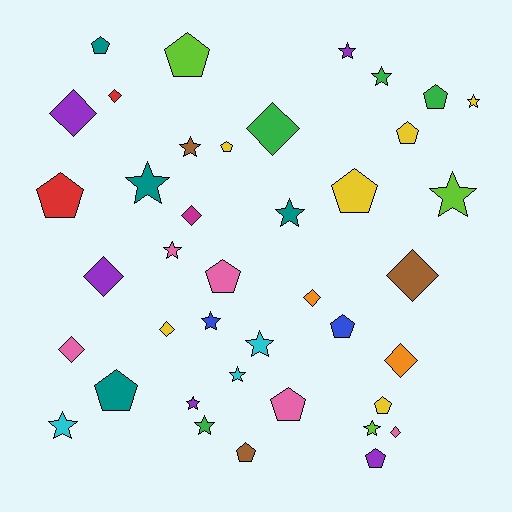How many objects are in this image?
There are 40 objects.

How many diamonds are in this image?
There are 11 diamonds.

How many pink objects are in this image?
There are 5 pink objects.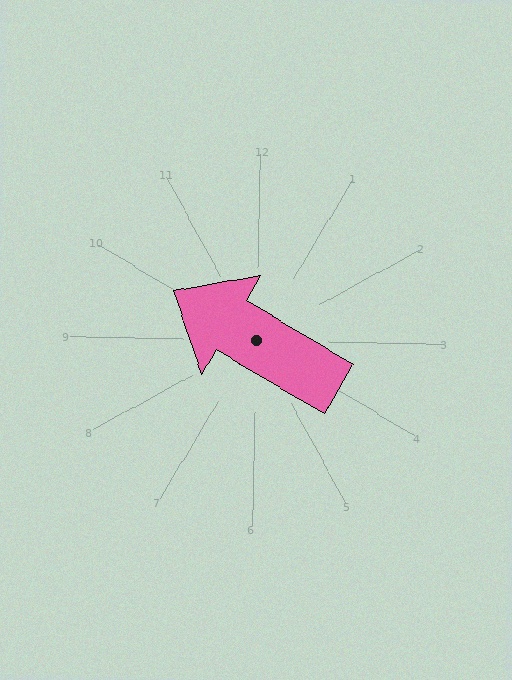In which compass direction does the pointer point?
Northwest.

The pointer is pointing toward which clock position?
Roughly 10 o'clock.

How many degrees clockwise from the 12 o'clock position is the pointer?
Approximately 300 degrees.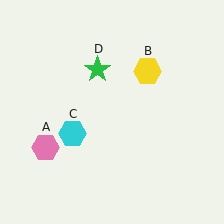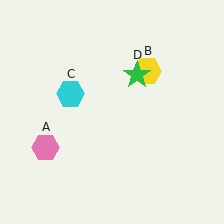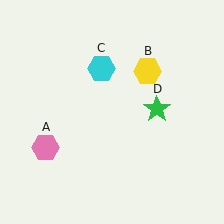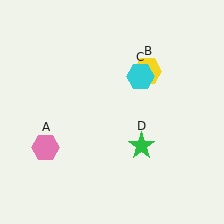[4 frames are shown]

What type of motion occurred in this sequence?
The cyan hexagon (object C), green star (object D) rotated clockwise around the center of the scene.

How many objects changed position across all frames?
2 objects changed position: cyan hexagon (object C), green star (object D).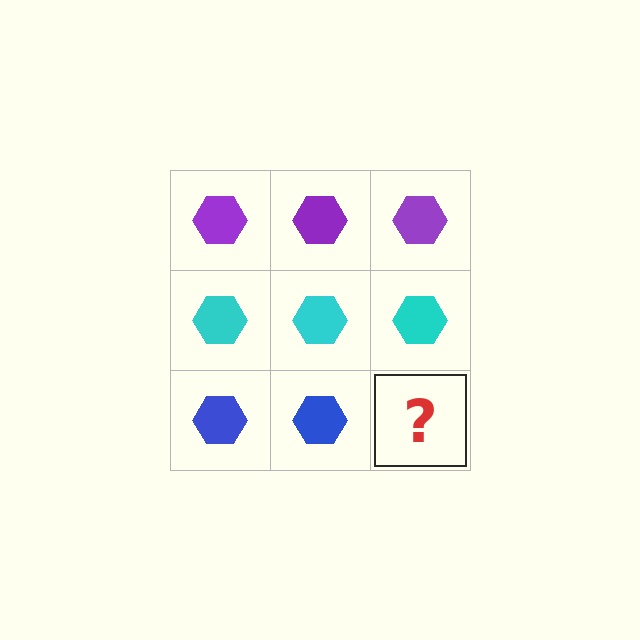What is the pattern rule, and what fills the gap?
The rule is that each row has a consistent color. The gap should be filled with a blue hexagon.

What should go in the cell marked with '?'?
The missing cell should contain a blue hexagon.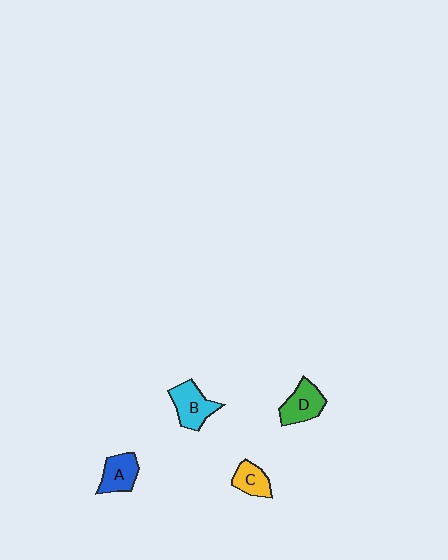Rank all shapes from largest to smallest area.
From largest to smallest: B (cyan), D (green), A (blue), C (yellow).